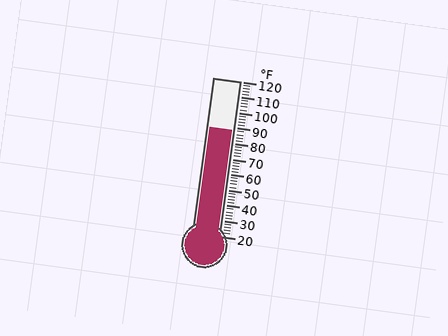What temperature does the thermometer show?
The thermometer shows approximately 88°F.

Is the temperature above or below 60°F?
The temperature is above 60°F.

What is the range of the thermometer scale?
The thermometer scale ranges from 20°F to 120°F.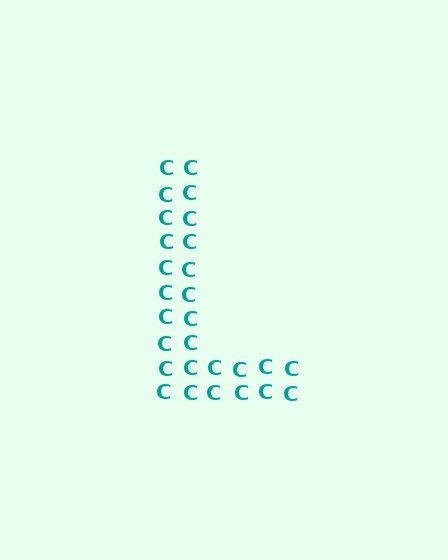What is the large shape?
The large shape is the letter L.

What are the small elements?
The small elements are letter C's.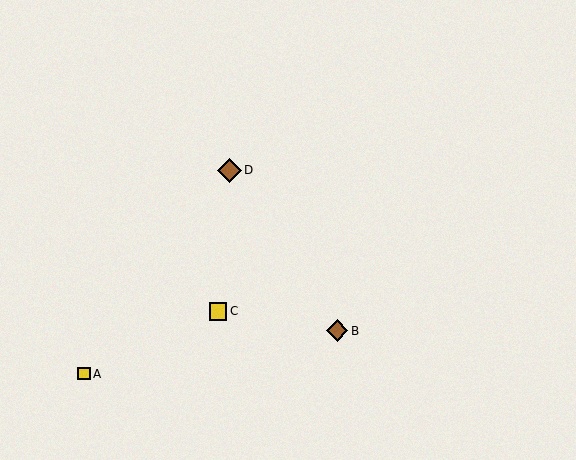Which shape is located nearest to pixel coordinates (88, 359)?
The yellow square (labeled A) at (84, 374) is nearest to that location.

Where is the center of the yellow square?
The center of the yellow square is at (84, 374).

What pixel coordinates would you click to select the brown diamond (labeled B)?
Click at (337, 331) to select the brown diamond B.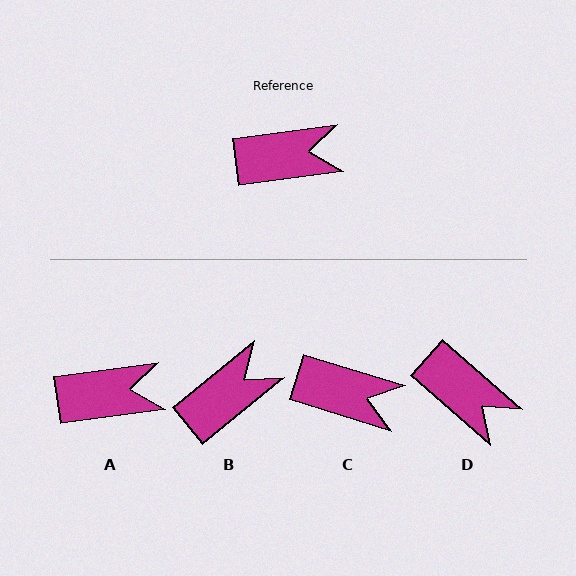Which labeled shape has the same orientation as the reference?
A.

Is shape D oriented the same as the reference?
No, it is off by about 49 degrees.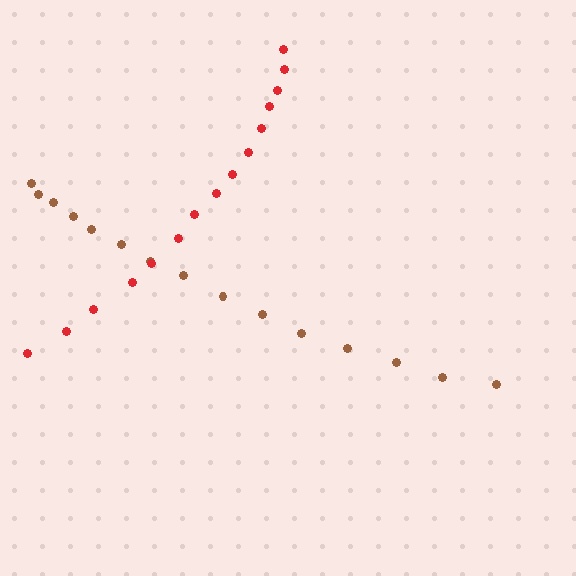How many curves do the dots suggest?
There are 2 distinct paths.